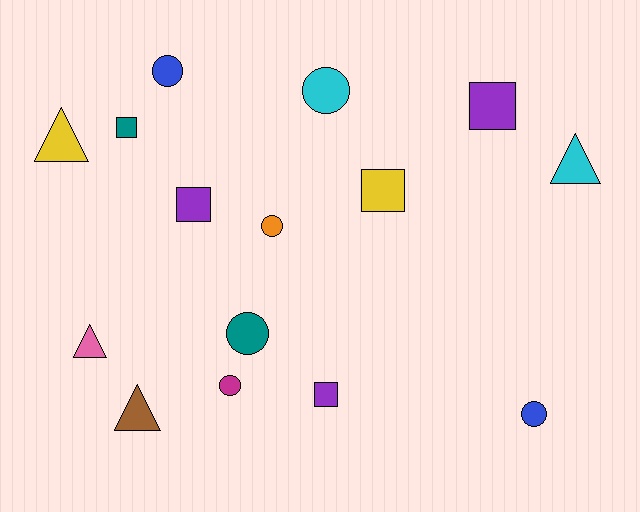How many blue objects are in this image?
There are 2 blue objects.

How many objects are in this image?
There are 15 objects.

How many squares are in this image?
There are 5 squares.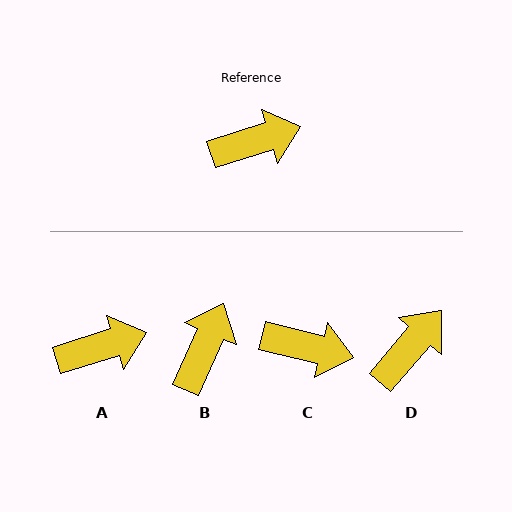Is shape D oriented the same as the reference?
No, it is off by about 32 degrees.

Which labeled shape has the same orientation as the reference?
A.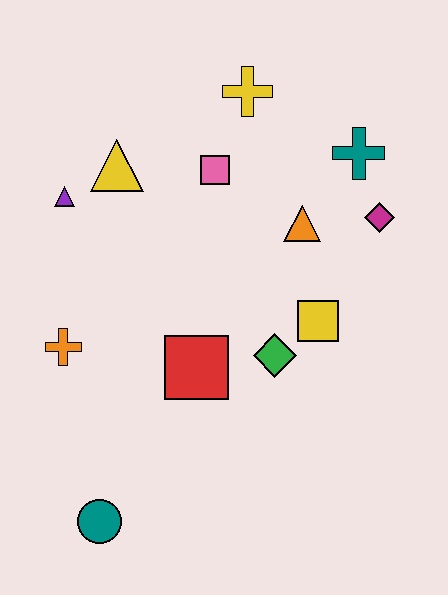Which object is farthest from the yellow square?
The teal circle is farthest from the yellow square.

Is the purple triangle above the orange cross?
Yes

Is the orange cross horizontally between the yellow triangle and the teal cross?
No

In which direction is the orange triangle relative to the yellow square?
The orange triangle is above the yellow square.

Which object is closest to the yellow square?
The green diamond is closest to the yellow square.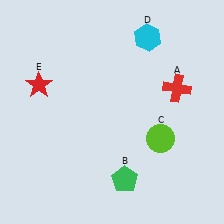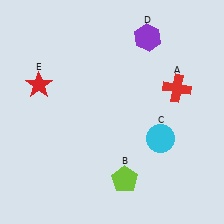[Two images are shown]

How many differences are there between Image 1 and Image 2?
There are 3 differences between the two images.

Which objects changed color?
B changed from green to lime. C changed from lime to cyan. D changed from cyan to purple.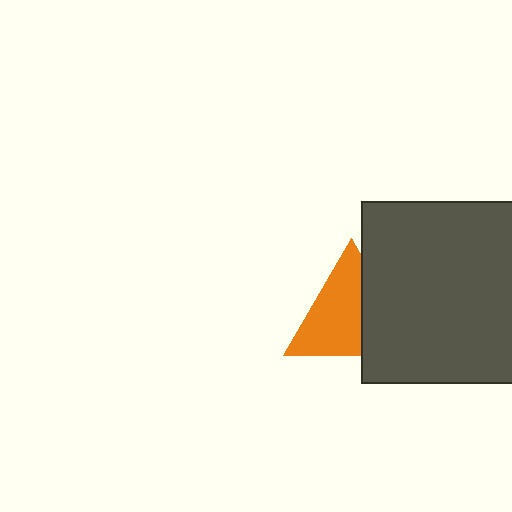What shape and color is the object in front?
The object in front is a dark gray rectangle.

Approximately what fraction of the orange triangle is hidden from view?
Roughly 36% of the orange triangle is hidden behind the dark gray rectangle.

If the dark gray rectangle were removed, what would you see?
You would see the complete orange triangle.